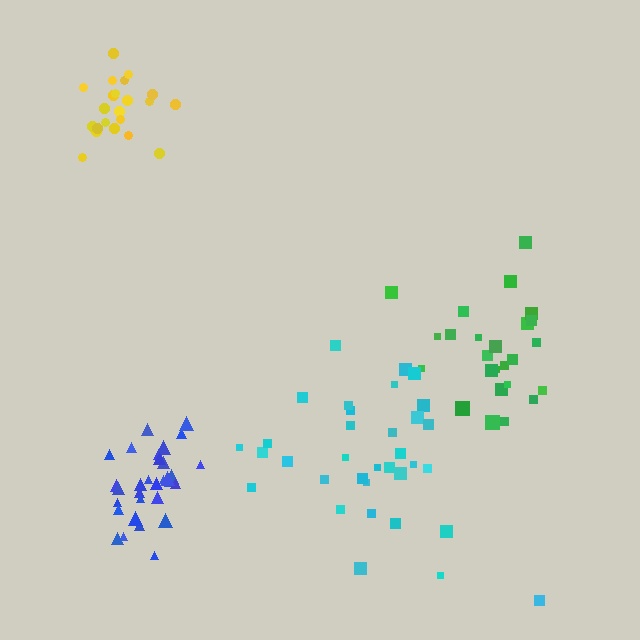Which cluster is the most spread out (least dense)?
Cyan.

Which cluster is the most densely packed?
Blue.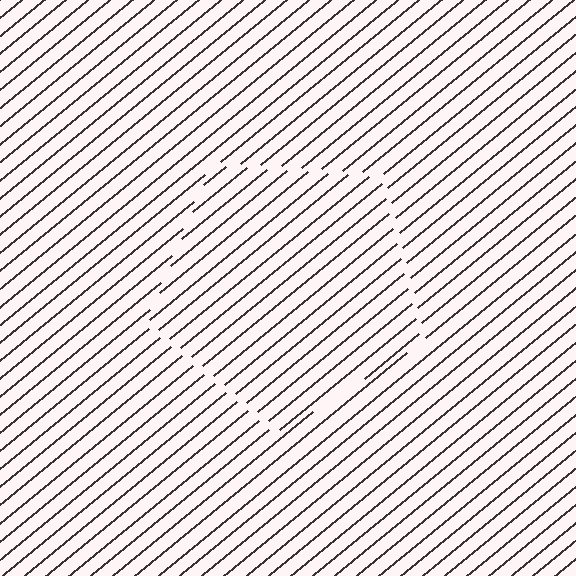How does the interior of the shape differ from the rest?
The interior of the shape contains the same grating, shifted by half a period — the contour is defined by the phase discontinuity where line-ends from the inner and outer gratings abut.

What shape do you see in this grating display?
An illusory pentagon. The interior of the shape contains the same grating, shifted by half a period — the contour is defined by the phase discontinuity where line-ends from the inner and outer gratings abut.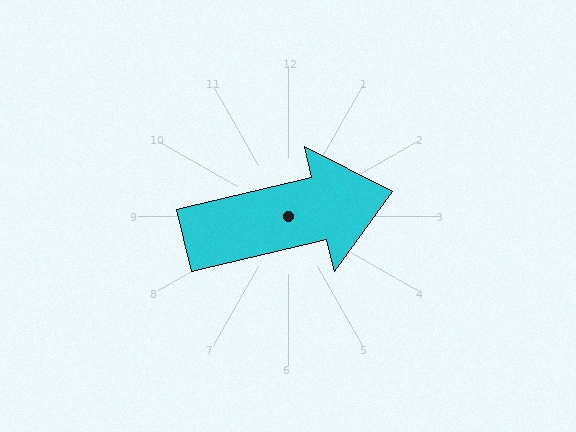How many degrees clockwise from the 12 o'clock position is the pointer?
Approximately 77 degrees.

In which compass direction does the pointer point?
East.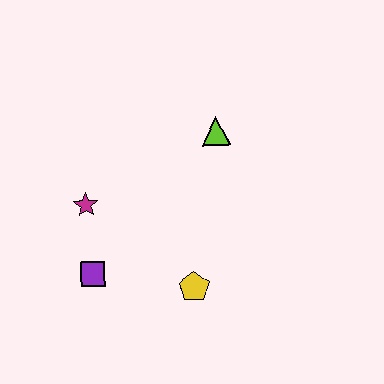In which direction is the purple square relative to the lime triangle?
The purple square is below the lime triangle.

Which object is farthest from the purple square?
The lime triangle is farthest from the purple square.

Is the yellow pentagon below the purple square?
Yes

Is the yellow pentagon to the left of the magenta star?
No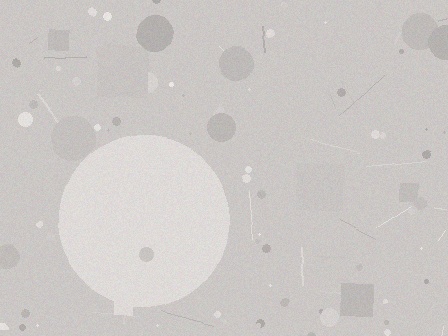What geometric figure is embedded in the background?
A circle is embedded in the background.